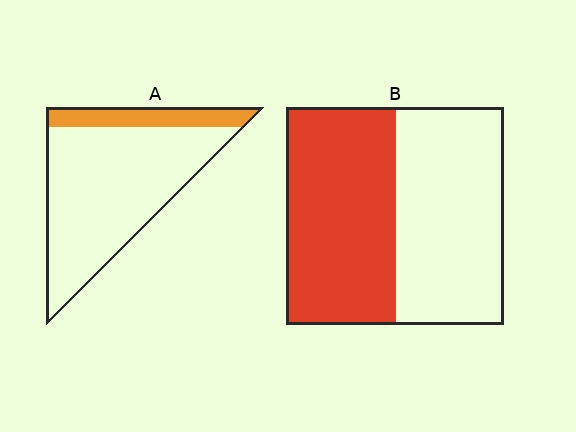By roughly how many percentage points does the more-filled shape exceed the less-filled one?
By roughly 35 percentage points (B over A).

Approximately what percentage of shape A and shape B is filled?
A is approximately 15% and B is approximately 50%.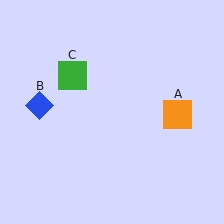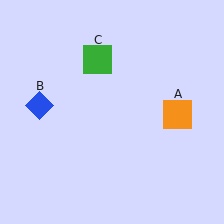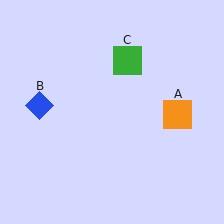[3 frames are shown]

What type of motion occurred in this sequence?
The green square (object C) rotated clockwise around the center of the scene.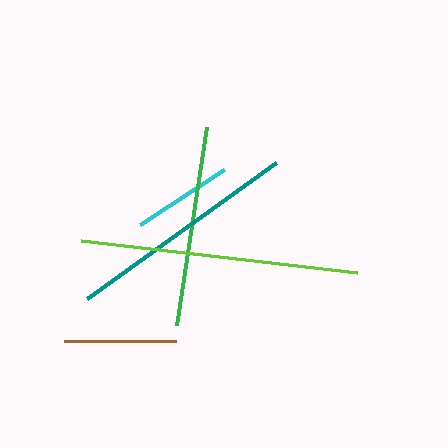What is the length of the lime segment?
The lime segment is approximately 278 pixels long.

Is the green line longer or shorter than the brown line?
The green line is longer than the brown line.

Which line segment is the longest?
The lime line is the longest at approximately 278 pixels.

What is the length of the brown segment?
The brown segment is approximately 112 pixels long.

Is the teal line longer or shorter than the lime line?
The lime line is longer than the teal line.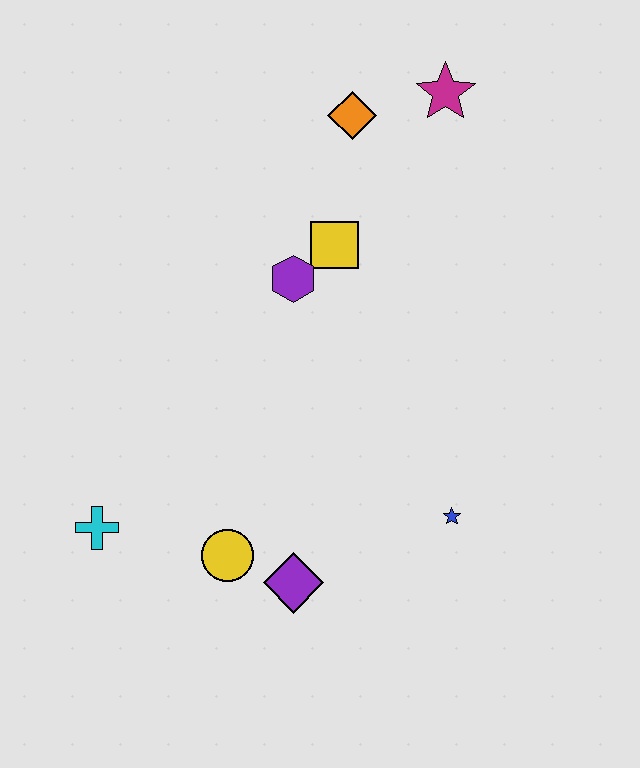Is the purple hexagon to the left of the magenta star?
Yes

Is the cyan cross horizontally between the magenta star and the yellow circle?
No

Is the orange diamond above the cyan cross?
Yes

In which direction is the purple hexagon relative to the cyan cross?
The purple hexagon is above the cyan cross.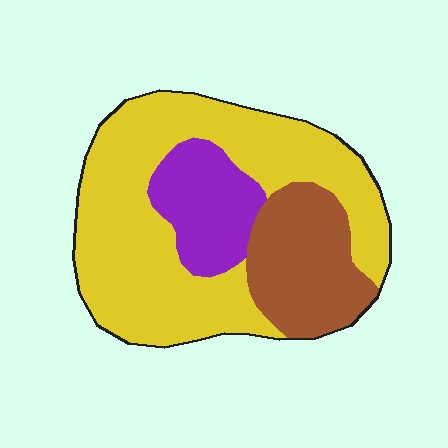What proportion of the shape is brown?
Brown takes up between a sixth and a third of the shape.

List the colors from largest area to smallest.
From largest to smallest: yellow, brown, purple.